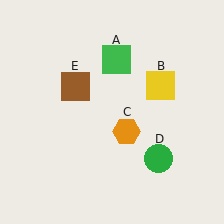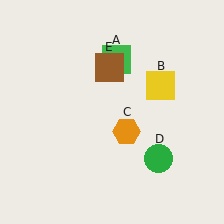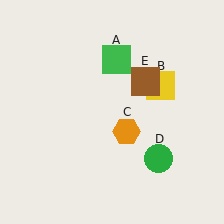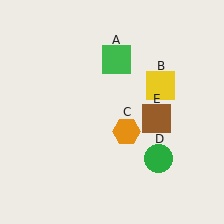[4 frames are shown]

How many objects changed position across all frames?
1 object changed position: brown square (object E).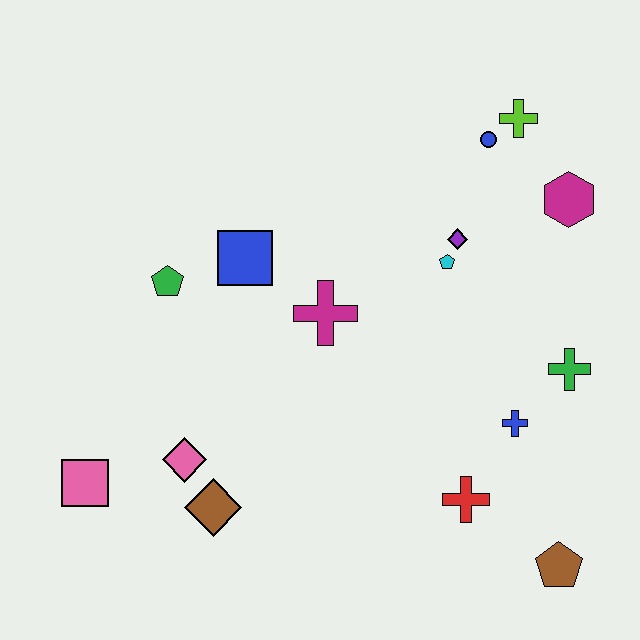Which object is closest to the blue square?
The green pentagon is closest to the blue square.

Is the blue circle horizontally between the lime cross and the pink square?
Yes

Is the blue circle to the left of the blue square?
No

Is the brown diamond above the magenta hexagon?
No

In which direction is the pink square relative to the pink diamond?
The pink square is to the left of the pink diamond.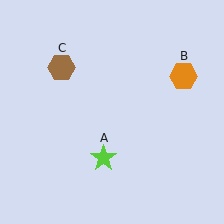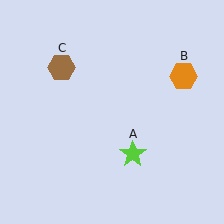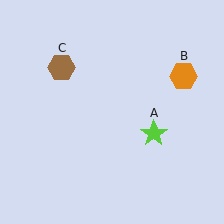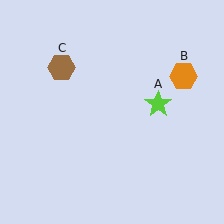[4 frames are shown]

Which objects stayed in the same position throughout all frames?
Orange hexagon (object B) and brown hexagon (object C) remained stationary.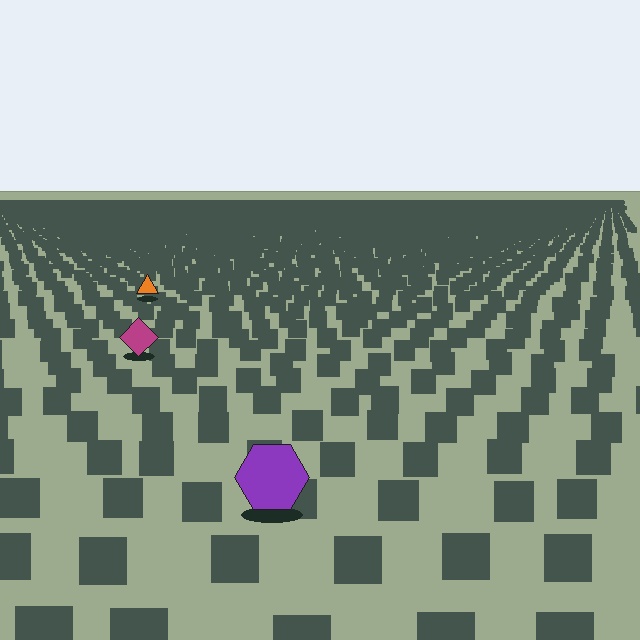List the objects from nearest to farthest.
From nearest to farthest: the purple hexagon, the magenta diamond, the orange triangle.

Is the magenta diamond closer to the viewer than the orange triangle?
Yes. The magenta diamond is closer — you can tell from the texture gradient: the ground texture is coarser near it.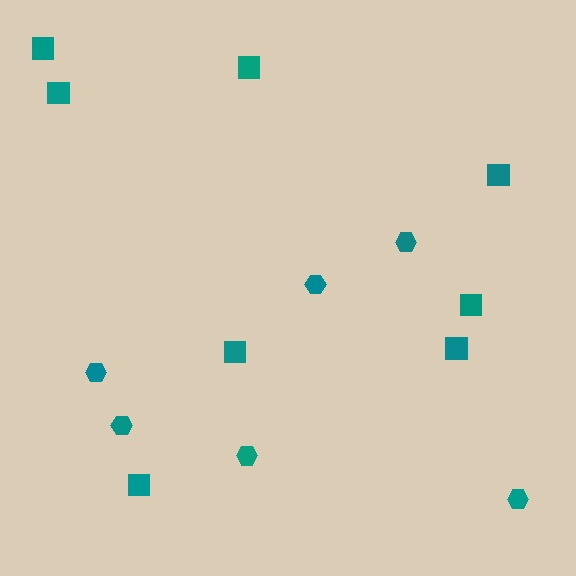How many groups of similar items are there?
There are 2 groups: one group of squares (8) and one group of hexagons (6).